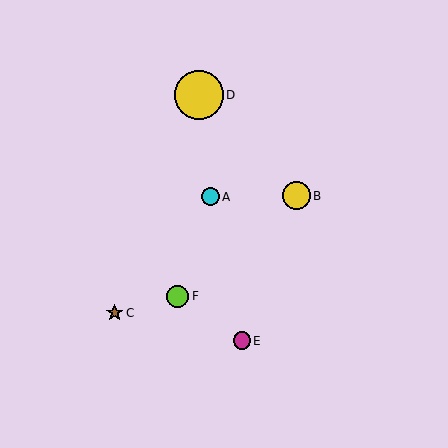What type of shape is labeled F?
Shape F is a lime circle.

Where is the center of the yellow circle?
The center of the yellow circle is at (199, 95).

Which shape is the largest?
The yellow circle (labeled D) is the largest.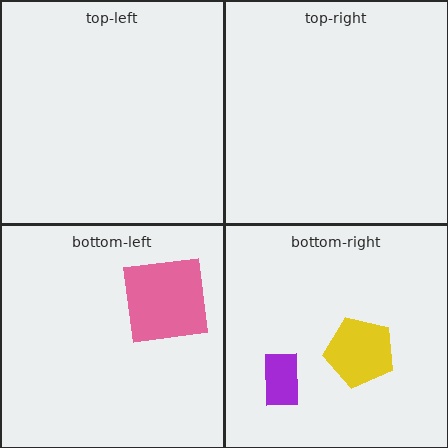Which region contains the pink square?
The bottom-left region.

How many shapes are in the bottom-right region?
2.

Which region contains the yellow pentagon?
The bottom-right region.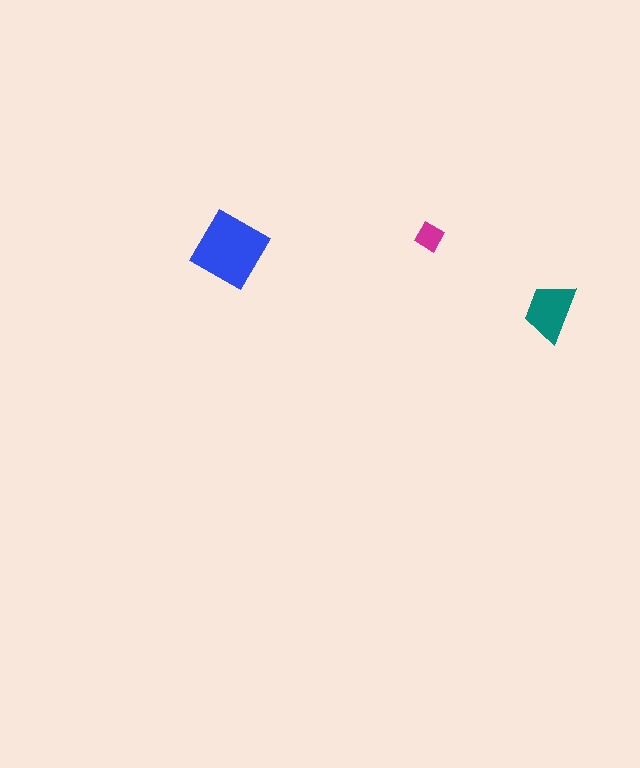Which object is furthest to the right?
The teal trapezoid is rightmost.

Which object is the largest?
The blue diamond.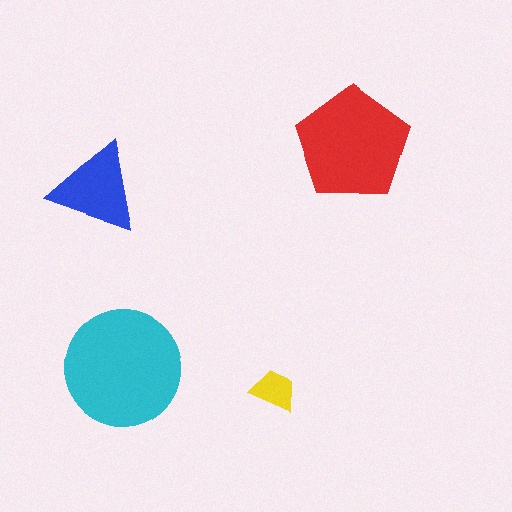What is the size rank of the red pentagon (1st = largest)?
2nd.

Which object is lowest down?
The yellow trapezoid is bottommost.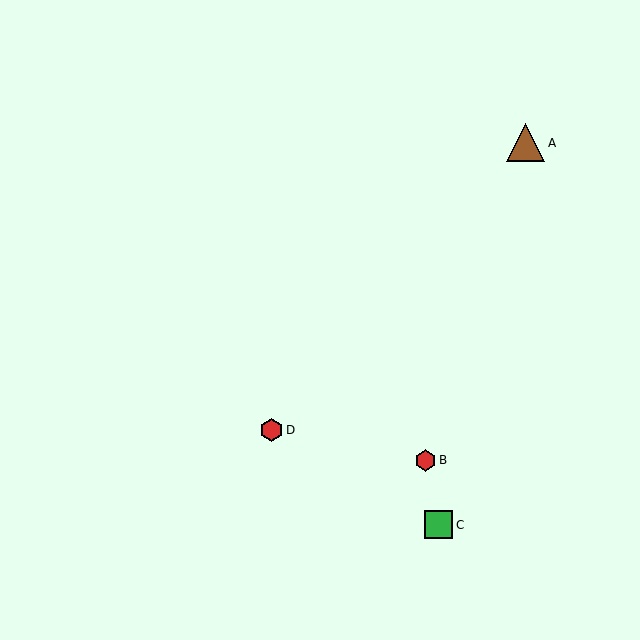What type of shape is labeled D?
Shape D is a red hexagon.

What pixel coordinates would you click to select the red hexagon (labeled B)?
Click at (425, 460) to select the red hexagon B.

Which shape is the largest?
The brown triangle (labeled A) is the largest.